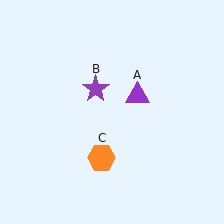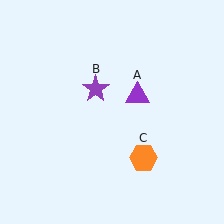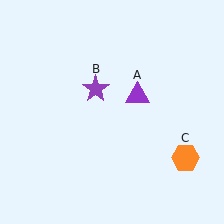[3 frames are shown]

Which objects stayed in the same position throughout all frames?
Purple triangle (object A) and purple star (object B) remained stationary.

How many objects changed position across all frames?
1 object changed position: orange hexagon (object C).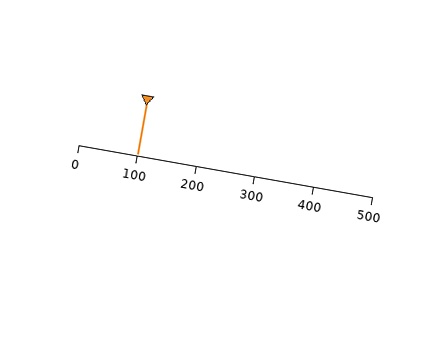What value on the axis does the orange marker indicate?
The marker indicates approximately 100.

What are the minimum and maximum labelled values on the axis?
The axis runs from 0 to 500.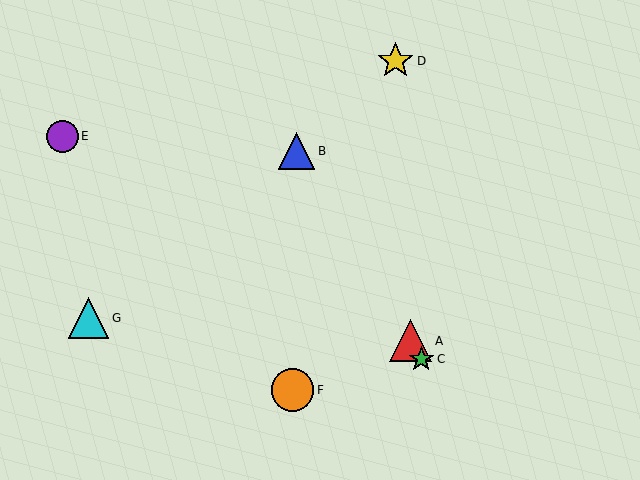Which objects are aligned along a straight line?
Objects A, B, C are aligned along a straight line.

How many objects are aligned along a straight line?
3 objects (A, B, C) are aligned along a straight line.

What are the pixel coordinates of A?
Object A is at (410, 341).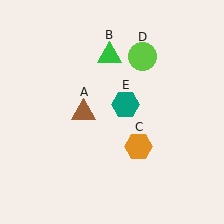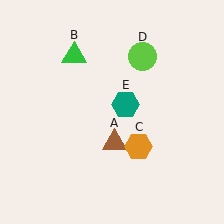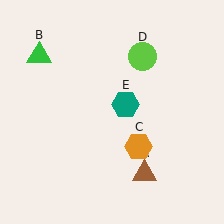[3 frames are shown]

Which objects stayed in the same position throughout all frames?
Orange hexagon (object C) and lime circle (object D) and teal hexagon (object E) remained stationary.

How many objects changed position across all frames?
2 objects changed position: brown triangle (object A), green triangle (object B).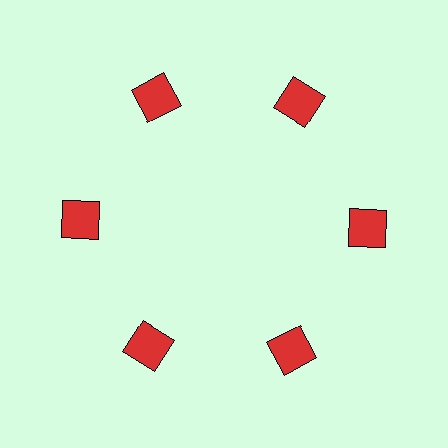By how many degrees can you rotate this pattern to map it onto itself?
The pattern maps onto itself every 60 degrees of rotation.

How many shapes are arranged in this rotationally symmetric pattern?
There are 6 shapes, arranged in 6 groups of 1.